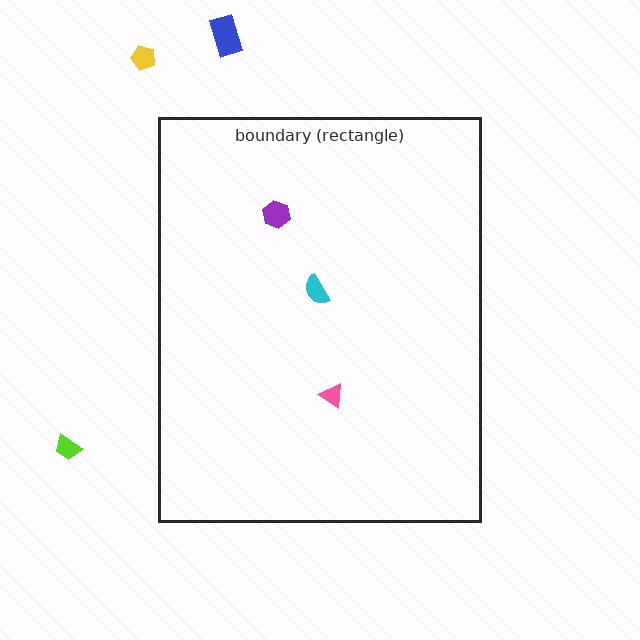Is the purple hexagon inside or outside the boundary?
Inside.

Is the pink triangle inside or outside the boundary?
Inside.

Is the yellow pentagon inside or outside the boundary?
Outside.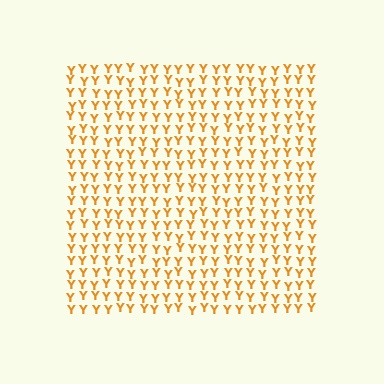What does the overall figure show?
The overall figure shows a square.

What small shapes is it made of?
It is made of small letter Y's.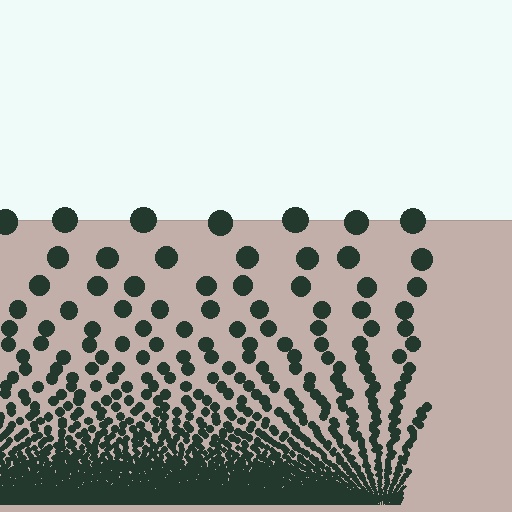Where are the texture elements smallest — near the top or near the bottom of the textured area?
Near the bottom.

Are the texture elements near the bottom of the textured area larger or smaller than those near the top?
Smaller. The gradient is inverted — elements near the bottom are smaller and denser.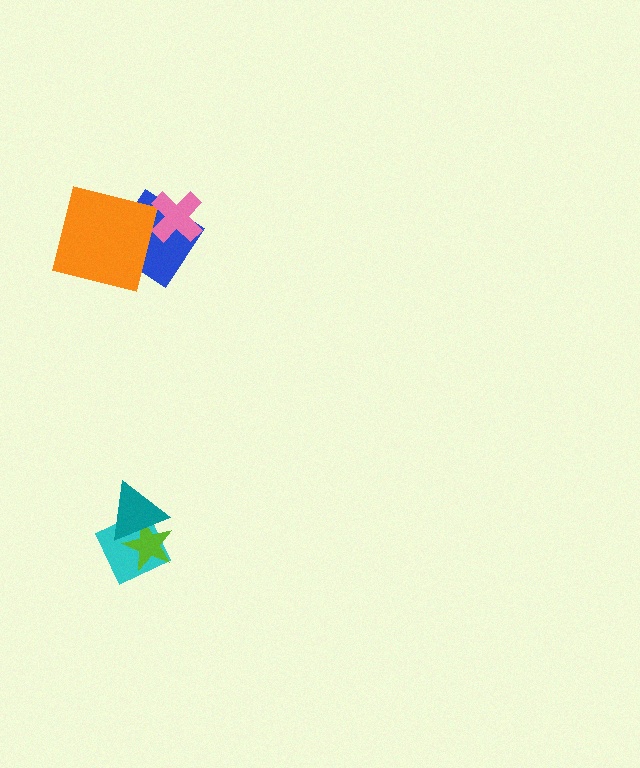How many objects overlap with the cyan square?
2 objects overlap with the cyan square.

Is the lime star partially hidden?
Yes, it is partially covered by another shape.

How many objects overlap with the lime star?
2 objects overlap with the lime star.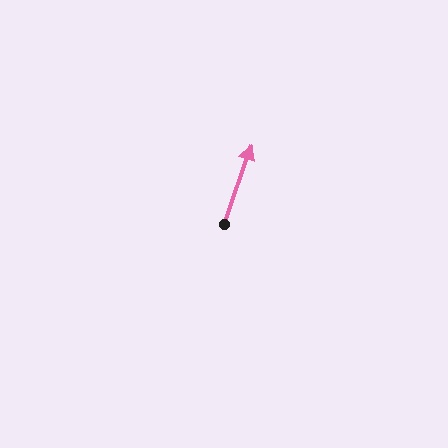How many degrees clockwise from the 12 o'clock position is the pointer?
Approximately 19 degrees.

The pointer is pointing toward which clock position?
Roughly 1 o'clock.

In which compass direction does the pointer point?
North.